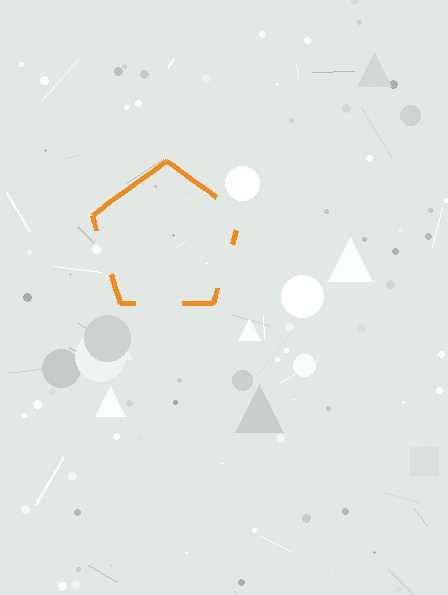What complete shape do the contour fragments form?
The contour fragments form a pentagon.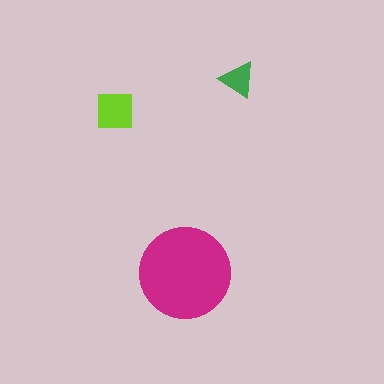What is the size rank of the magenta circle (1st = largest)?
1st.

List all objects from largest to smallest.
The magenta circle, the lime square, the green triangle.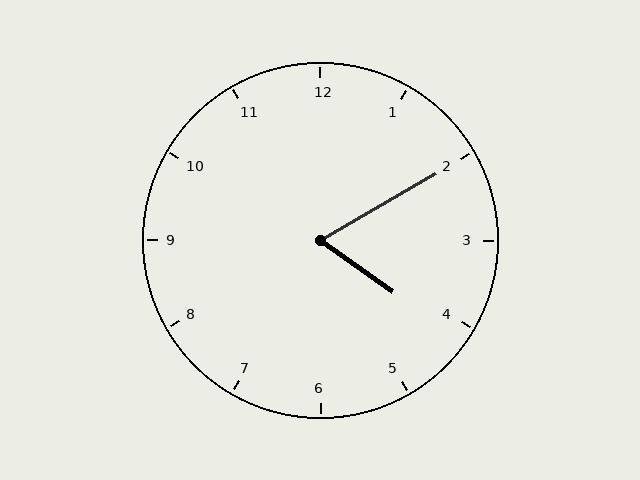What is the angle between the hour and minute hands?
Approximately 65 degrees.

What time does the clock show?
4:10.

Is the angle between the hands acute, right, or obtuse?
It is acute.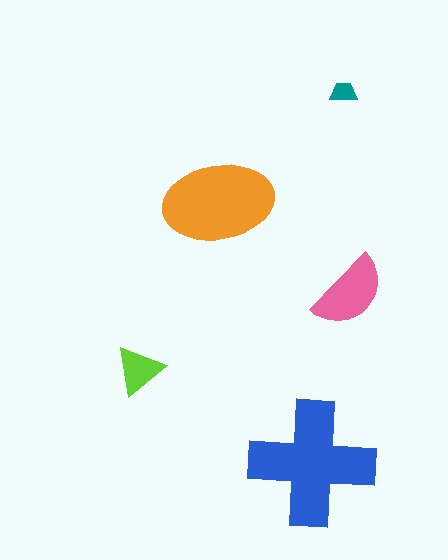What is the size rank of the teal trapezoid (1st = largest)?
5th.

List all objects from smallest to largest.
The teal trapezoid, the lime triangle, the pink semicircle, the orange ellipse, the blue cross.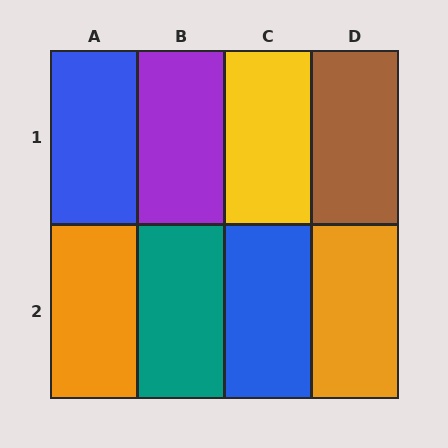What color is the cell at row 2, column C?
Blue.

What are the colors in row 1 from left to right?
Blue, purple, yellow, brown.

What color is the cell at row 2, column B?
Teal.